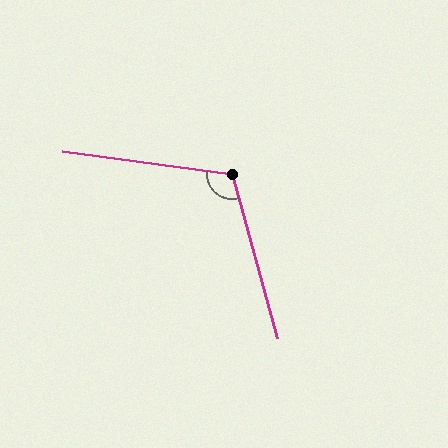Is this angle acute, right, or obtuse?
It is obtuse.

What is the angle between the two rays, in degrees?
Approximately 113 degrees.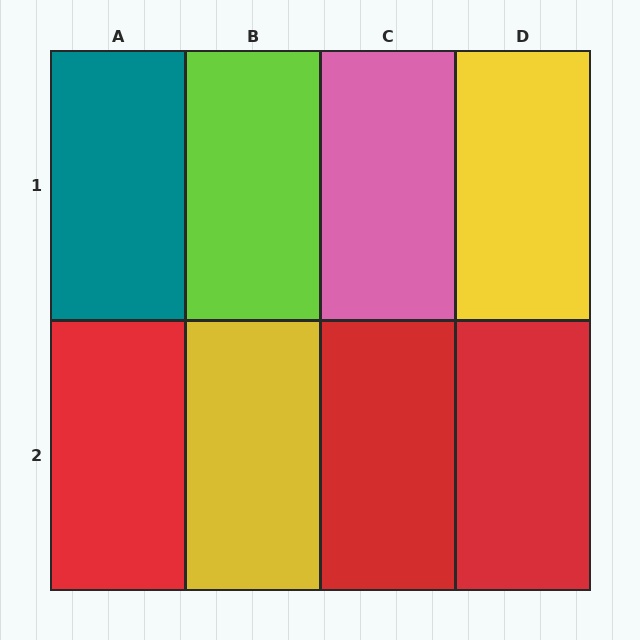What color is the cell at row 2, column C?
Red.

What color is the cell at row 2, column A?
Red.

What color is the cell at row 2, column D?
Red.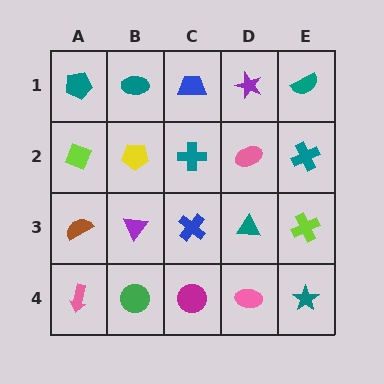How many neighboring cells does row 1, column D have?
3.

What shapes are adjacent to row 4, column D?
A teal triangle (row 3, column D), a magenta circle (row 4, column C), a teal star (row 4, column E).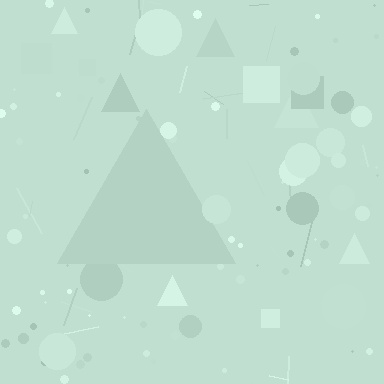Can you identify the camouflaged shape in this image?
The camouflaged shape is a triangle.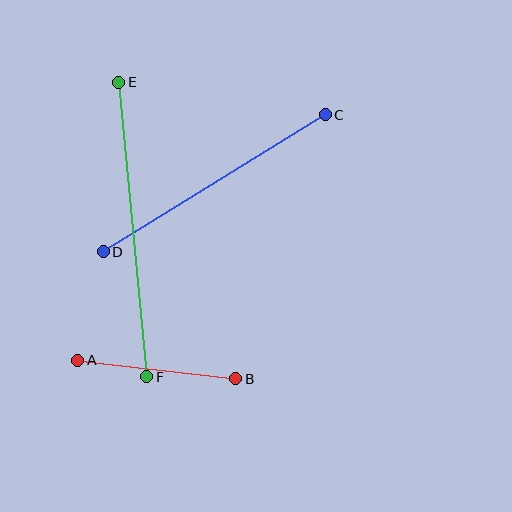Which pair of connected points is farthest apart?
Points E and F are farthest apart.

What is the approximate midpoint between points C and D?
The midpoint is at approximately (214, 183) pixels.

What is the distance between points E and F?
The distance is approximately 296 pixels.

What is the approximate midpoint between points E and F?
The midpoint is at approximately (133, 230) pixels.